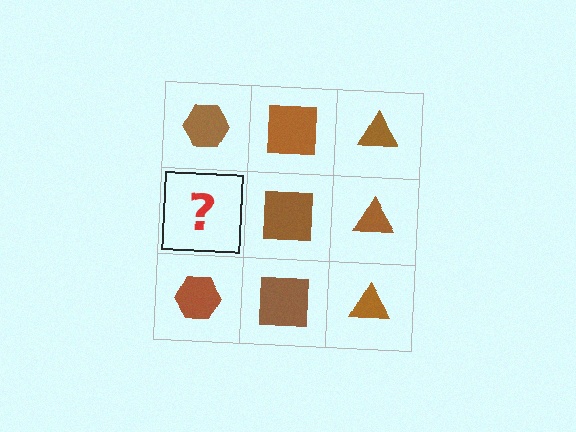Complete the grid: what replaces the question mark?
The question mark should be replaced with a brown hexagon.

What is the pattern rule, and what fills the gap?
The rule is that each column has a consistent shape. The gap should be filled with a brown hexagon.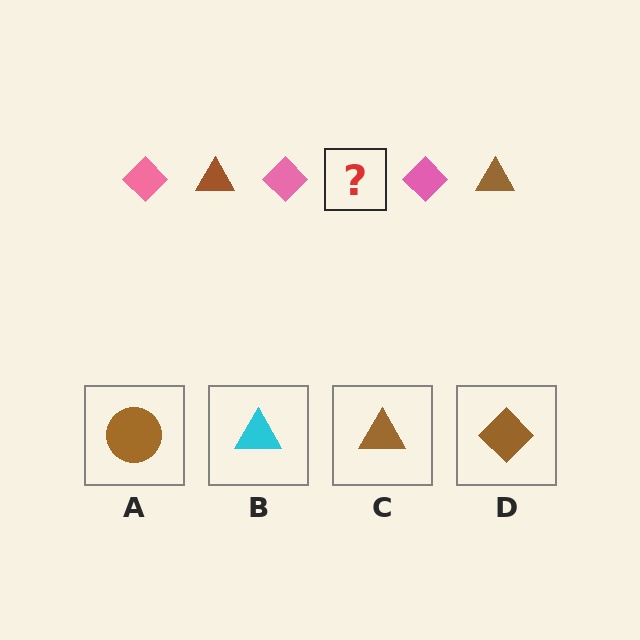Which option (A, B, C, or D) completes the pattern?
C.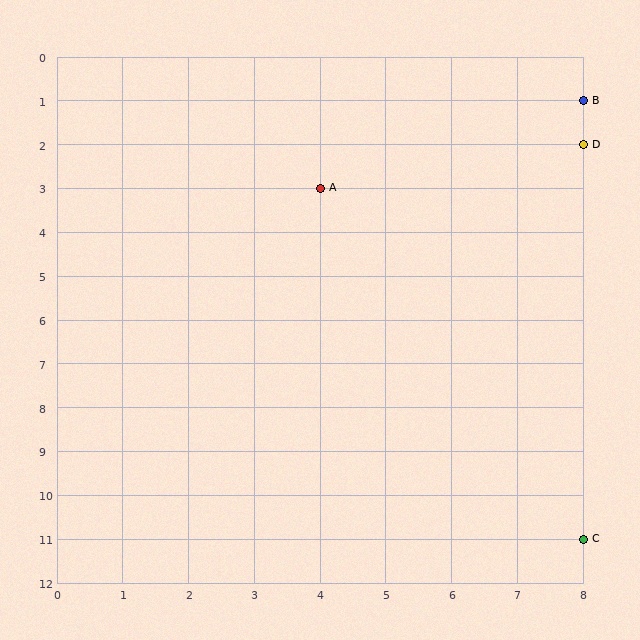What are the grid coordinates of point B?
Point B is at grid coordinates (8, 1).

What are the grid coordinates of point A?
Point A is at grid coordinates (4, 3).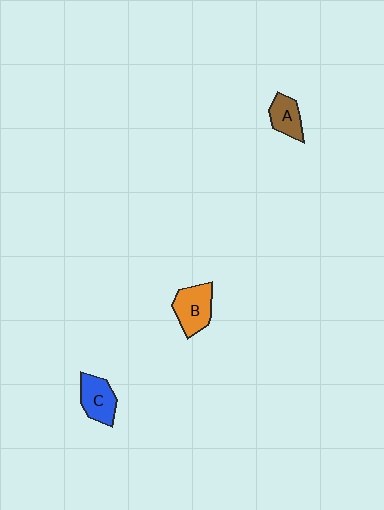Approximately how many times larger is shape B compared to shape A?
Approximately 1.4 times.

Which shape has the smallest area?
Shape A (brown).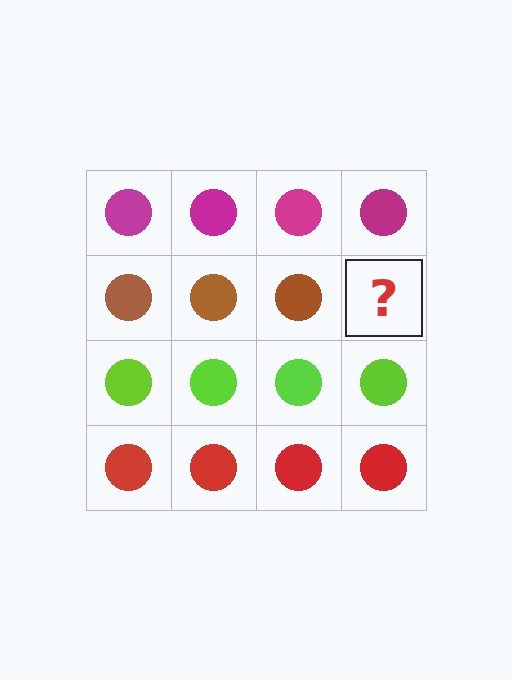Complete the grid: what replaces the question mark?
The question mark should be replaced with a brown circle.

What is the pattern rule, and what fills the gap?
The rule is that each row has a consistent color. The gap should be filled with a brown circle.